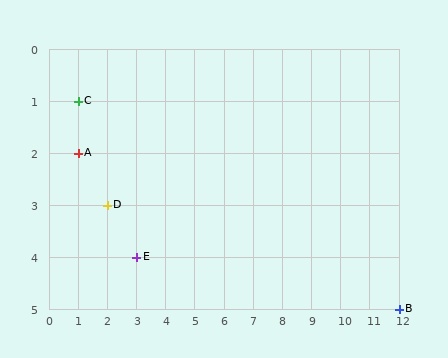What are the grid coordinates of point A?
Point A is at grid coordinates (1, 2).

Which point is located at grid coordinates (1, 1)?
Point C is at (1, 1).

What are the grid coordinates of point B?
Point B is at grid coordinates (12, 5).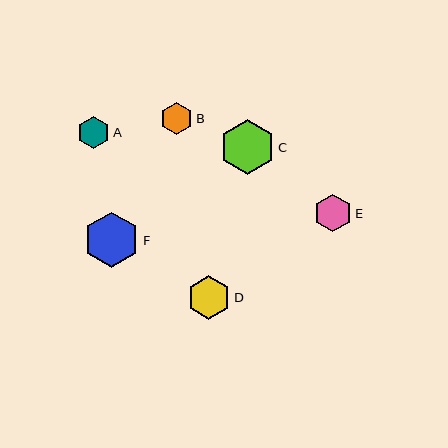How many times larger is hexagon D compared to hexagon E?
Hexagon D is approximately 1.2 times the size of hexagon E.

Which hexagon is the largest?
Hexagon F is the largest with a size of approximately 55 pixels.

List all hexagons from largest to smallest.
From largest to smallest: F, C, D, E, B, A.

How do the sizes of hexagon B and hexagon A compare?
Hexagon B and hexagon A are approximately the same size.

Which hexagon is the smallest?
Hexagon A is the smallest with a size of approximately 32 pixels.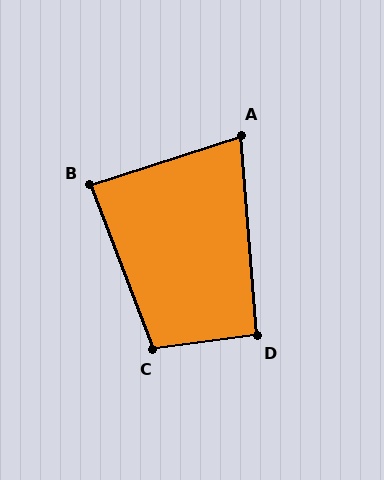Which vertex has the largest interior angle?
C, at approximately 103 degrees.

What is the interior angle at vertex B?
Approximately 87 degrees (approximately right).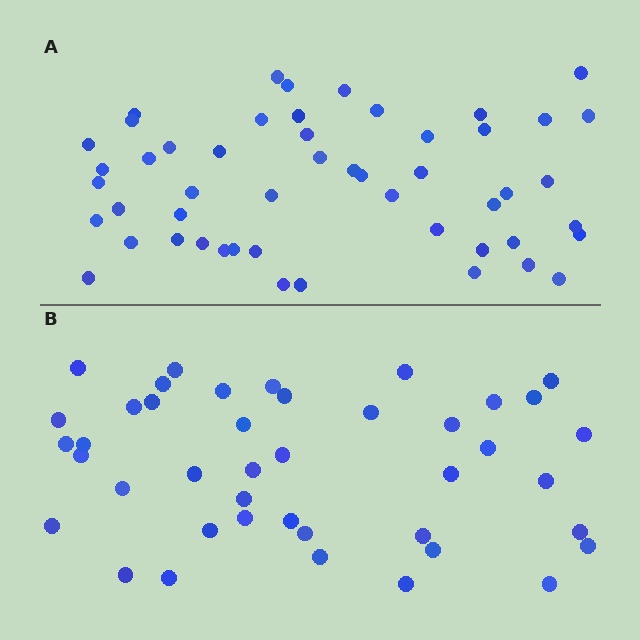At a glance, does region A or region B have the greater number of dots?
Region A (the top region) has more dots.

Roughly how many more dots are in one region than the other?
Region A has roughly 8 or so more dots than region B.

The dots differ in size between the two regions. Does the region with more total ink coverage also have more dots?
No. Region B has more total ink coverage because its dots are larger, but region A actually contains more individual dots. Total area can be misleading — the number of items is what matters here.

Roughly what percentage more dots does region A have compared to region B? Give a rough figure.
About 20% more.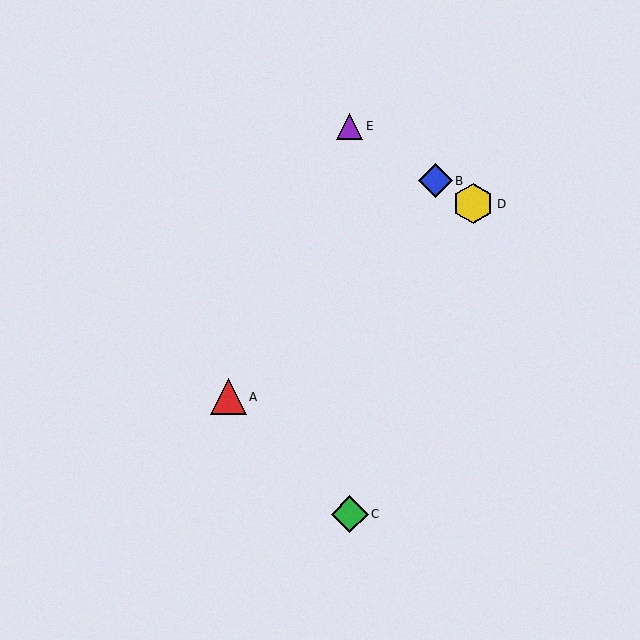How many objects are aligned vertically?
2 objects (C, E) are aligned vertically.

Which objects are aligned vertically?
Objects C, E are aligned vertically.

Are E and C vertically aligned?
Yes, both are at x≈350.